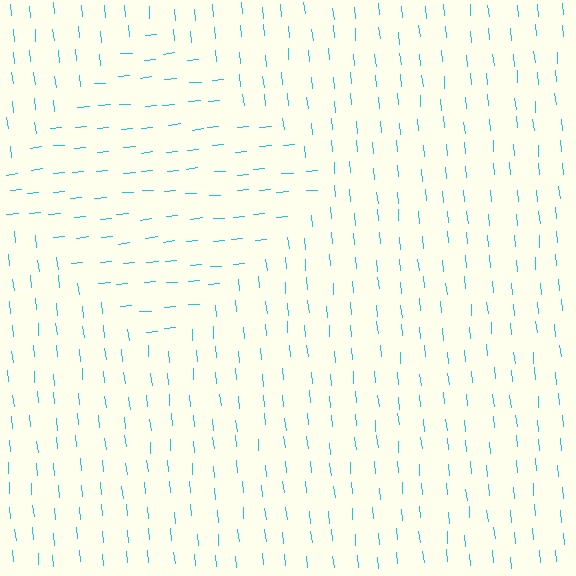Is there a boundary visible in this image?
Yes, there is a texture boundary formed by a change in line orientation.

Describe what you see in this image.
The image is filled with small cyan line segments. A diamond region in the image has lines oriented differently from the surrounding lines, creating a visible texture boundary.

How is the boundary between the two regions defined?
The boundary is defined purely by a change in line orientation (approximately 90 degrees difference). All lines are the same color and thickness.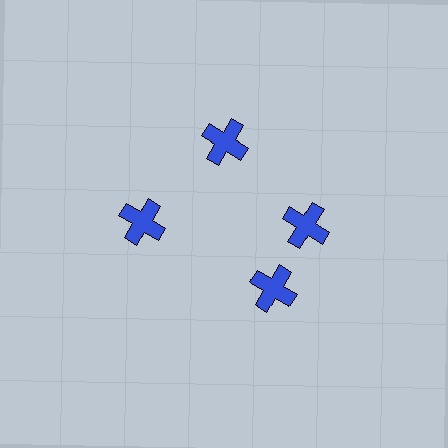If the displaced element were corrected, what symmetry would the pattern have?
It would have 4-fold rotational symmetry — the pattern would map onto itself every 90 degrees.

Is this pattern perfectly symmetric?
No. The 4 blue crosses are arranged in a ring, but one element near the 6 o'clock position is rotated out of alignment along the ring, breaking the 4-fold rotational symmetry.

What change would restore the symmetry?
The symmetry would be restored by rotating it back into even spacing with its neighbors so that all 4 crosses sit at equal angles and equal distance from the center.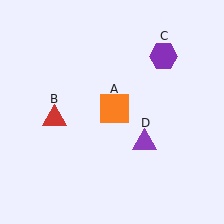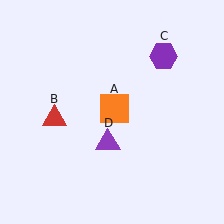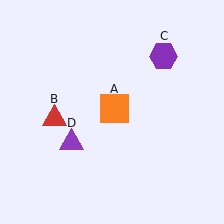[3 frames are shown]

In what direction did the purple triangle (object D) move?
The purple triangle (object D) moved left.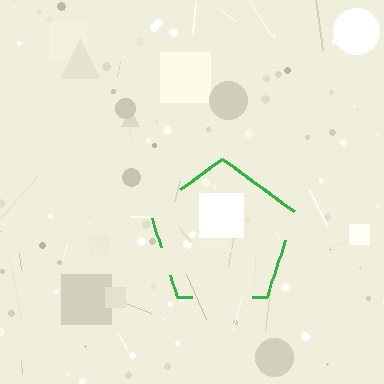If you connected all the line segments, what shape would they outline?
They would outline a pentagon.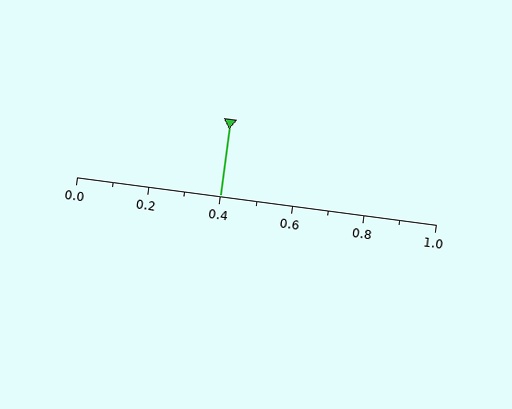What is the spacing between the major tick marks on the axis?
The major ticks are spaced 0.2 apart.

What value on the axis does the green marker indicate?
The marker indicates approximately 0.4.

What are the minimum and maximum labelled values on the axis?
The axis runs from 0.0 to 1.0.